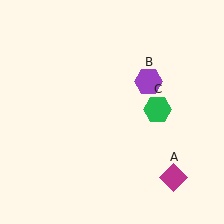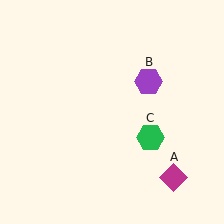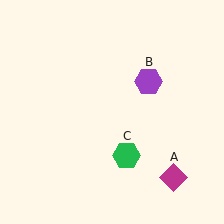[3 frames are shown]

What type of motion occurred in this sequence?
The green hexagon (object C) rotated clockwise around the center of the scene.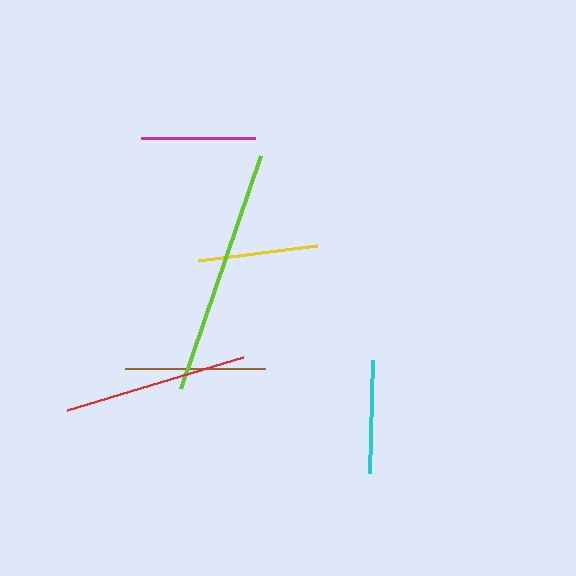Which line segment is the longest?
The lime line is the longest at approximately 246 pixels.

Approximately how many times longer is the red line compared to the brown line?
The red line is approximately 1.3 times the length of the brown line.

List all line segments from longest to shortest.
From longest to shortest: lime, red, brown, yellow, magenta, cyan.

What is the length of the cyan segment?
The cyan segment is approximately 113 pixels long.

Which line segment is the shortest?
The cyan line is the shortest at approximately 113 pixels.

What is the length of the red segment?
The red segment is approximately 184 pixels long.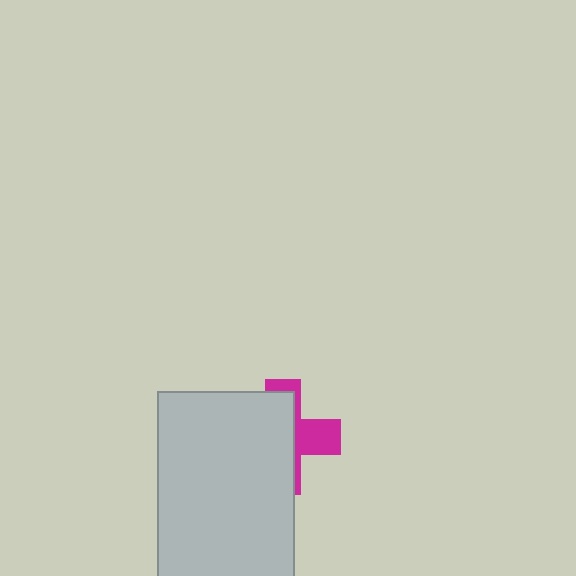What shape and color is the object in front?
The object in front is a light gray rectangle.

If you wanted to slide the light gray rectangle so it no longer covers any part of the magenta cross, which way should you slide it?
Slide it left — that is the most direct way to separate the two shapes.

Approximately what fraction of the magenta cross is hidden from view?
Roughly 65% of the magenta cross is hidden behind the light gray rectangle.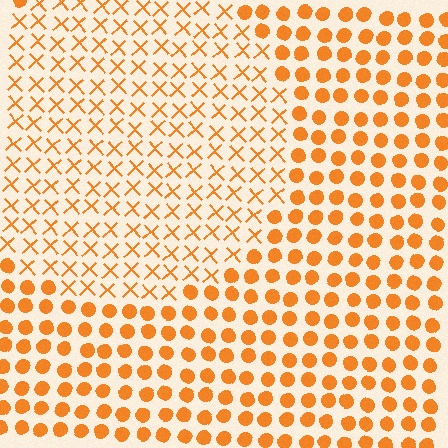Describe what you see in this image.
The image is filled with small orange elements arranged in a uniform grid. A circle-shaped region contains X marks, while the surrounding area contains circles. The boundary is defined purely by the change in element shape.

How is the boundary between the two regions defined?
The boundary is defined by a change in element shape: X marks inside vs. circles outside. All elements share the same color and spacing.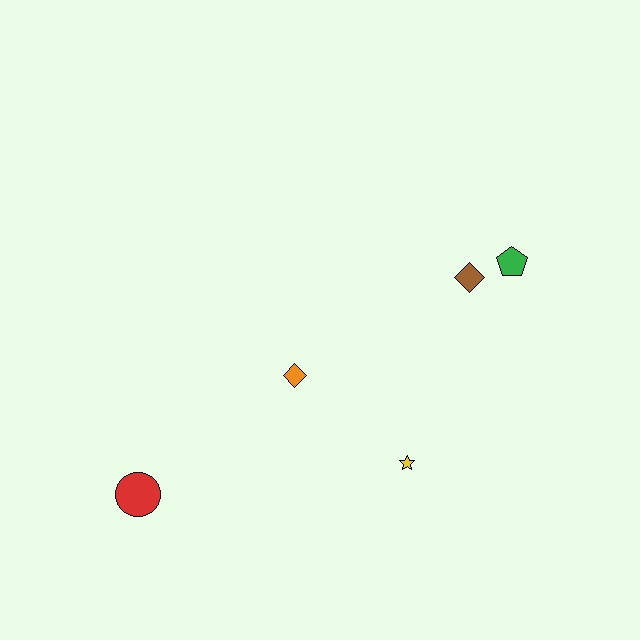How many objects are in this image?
There are 5 objects.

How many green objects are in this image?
There is 1 green object.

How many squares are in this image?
There are no squares.